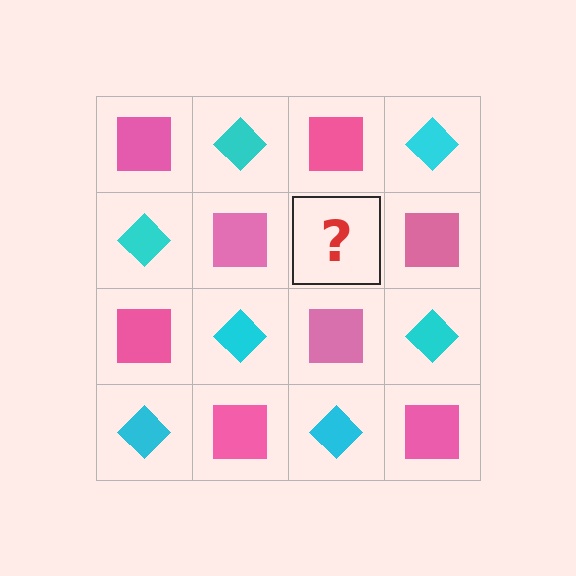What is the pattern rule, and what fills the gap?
The rule is that it alternates pink square and cyan diamond in a checkerboard pattern. The gap should be filled with a cyan diamond.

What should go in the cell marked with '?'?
The missing cell should contain a cyan diamond.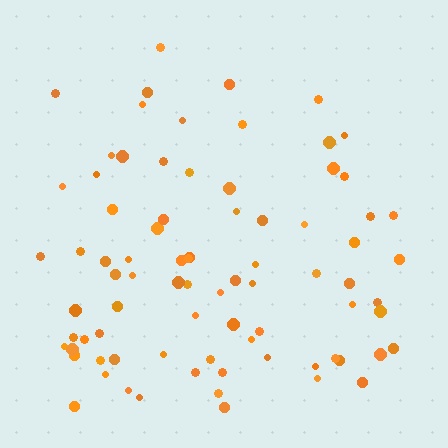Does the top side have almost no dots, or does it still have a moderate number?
Still a moderate number, just noticeably fewer than the bottom.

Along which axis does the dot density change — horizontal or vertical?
Vertical.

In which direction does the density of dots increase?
From top to bottom, with the bottom side densest.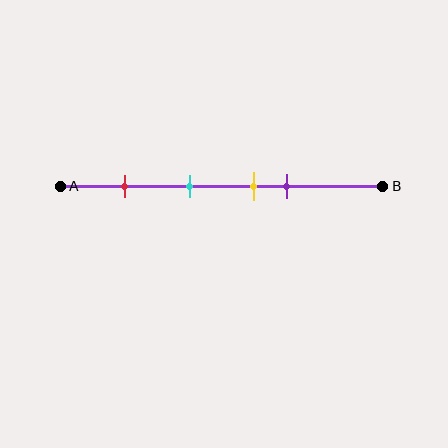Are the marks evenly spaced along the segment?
No, the marks are not evenly spaced.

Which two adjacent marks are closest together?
The yellow and purple marks are the closest adjacent pair.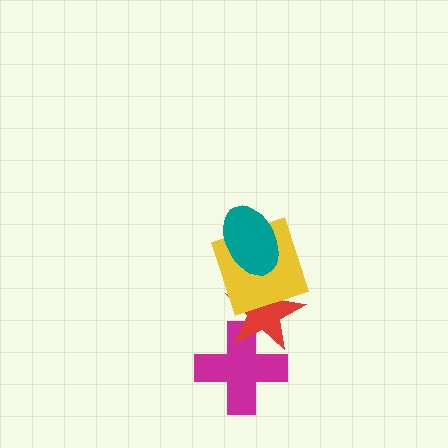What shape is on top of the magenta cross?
The red star is on top of the magenta cross.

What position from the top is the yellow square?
The yellow square is 2nd from the top.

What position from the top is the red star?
The red star is 3rd from the top.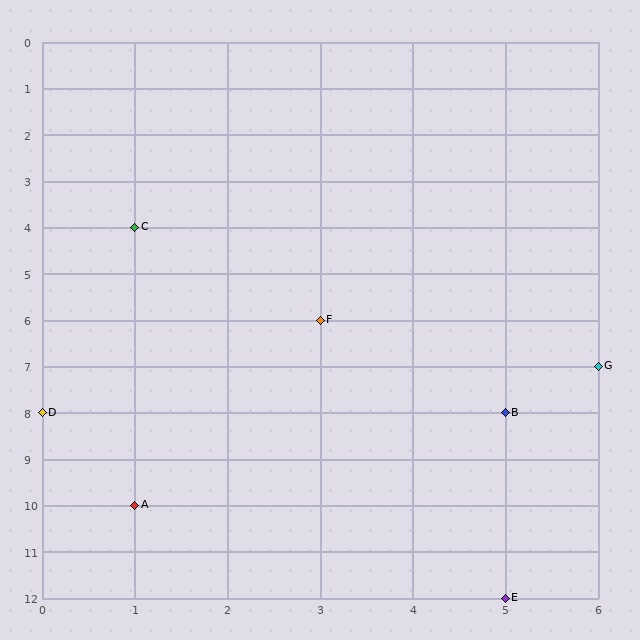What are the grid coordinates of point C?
Point C is at grid coordinates (1, 4).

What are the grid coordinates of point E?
Point E is at grid coordinates (5, 12).